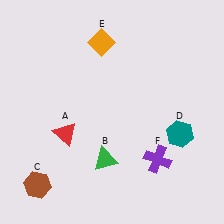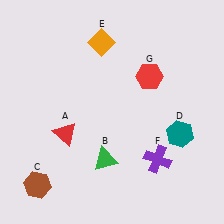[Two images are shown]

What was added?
A red hexagon (G) was added in Image 2.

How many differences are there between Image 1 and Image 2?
There is 1 difference between the two images.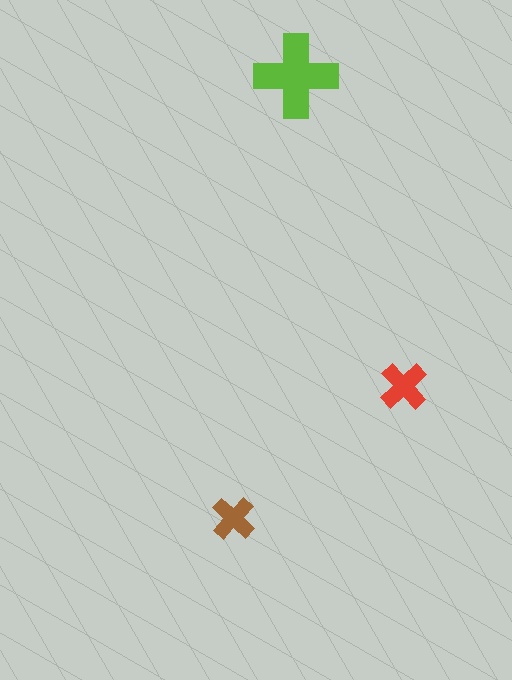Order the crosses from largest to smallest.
the lime one, the red one, the brown one.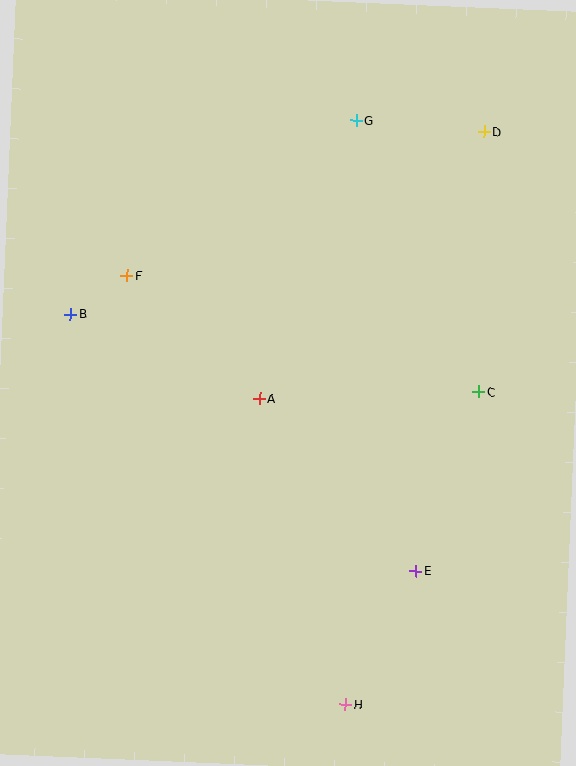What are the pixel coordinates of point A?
Point A is at (259, 399).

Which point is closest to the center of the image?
Point A at (259, 399) is closest to the center.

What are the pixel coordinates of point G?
Point G is at (356, 121).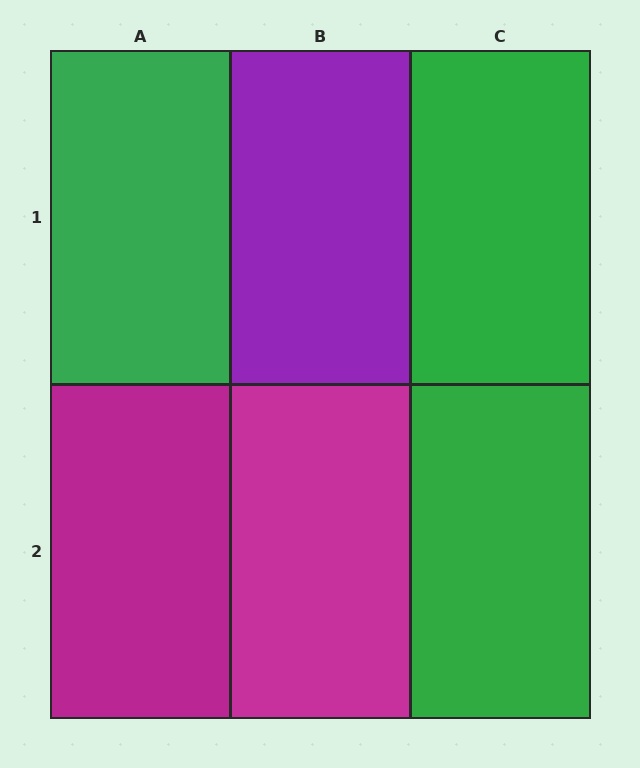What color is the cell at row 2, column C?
Green.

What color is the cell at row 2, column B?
Magenta.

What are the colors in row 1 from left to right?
Green, purple, green.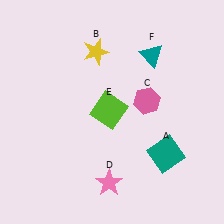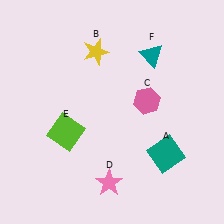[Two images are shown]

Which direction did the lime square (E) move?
The lime square (E) moved left.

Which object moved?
The lime square (E) moved left.